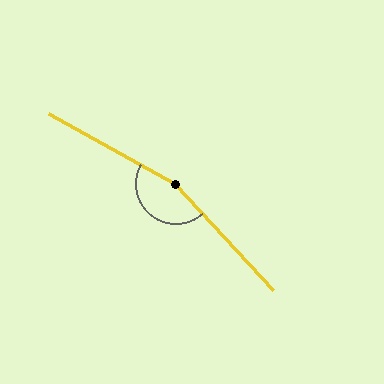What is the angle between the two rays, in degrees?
Approximately 161 degrees.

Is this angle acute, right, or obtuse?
It is obtuse.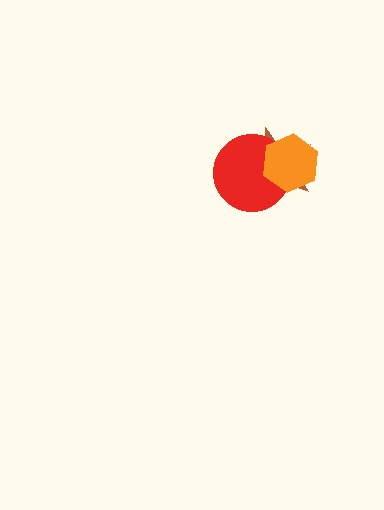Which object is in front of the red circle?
The orange hexagon is in front of the red circle.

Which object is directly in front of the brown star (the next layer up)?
The red circle is directly in front of the brown star.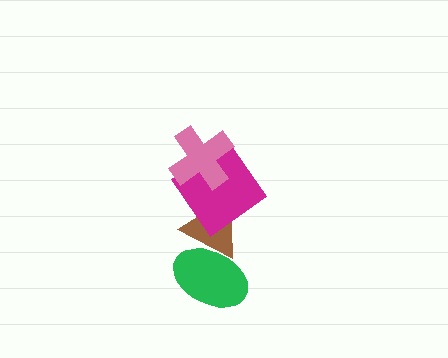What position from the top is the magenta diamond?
The magenta diamond is 2nd from the top.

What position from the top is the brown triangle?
The brown triangle is 3rd from the top.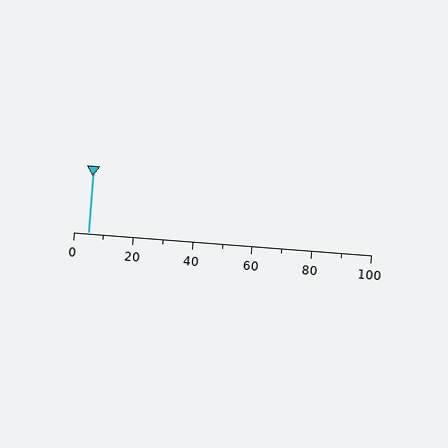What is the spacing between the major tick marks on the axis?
The major ticks are spaced 20 apart.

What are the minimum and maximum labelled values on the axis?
The axis runs from 0 to 100.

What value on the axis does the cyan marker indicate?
The marker indicates approximately 5.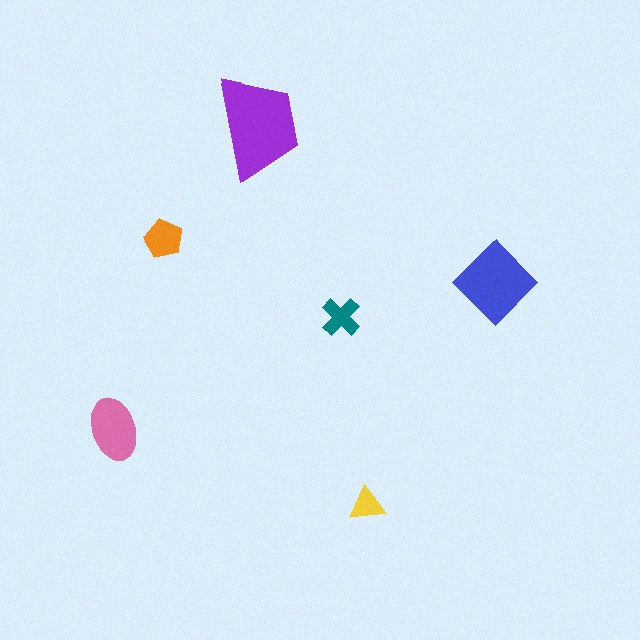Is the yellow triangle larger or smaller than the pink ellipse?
Smaller.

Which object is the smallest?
The yellow triangle.